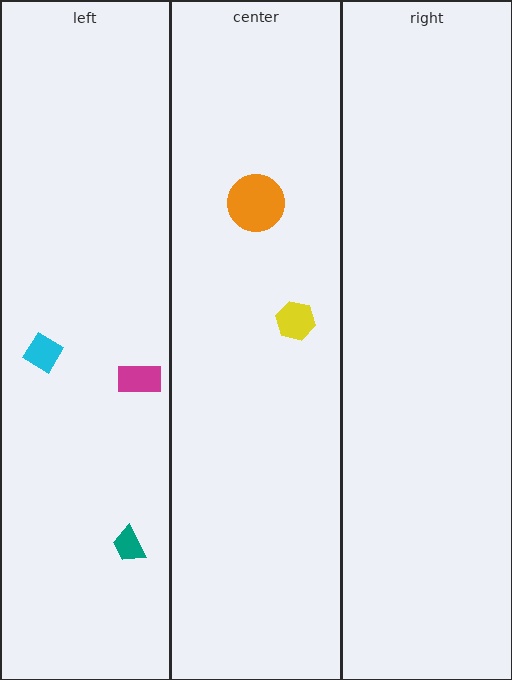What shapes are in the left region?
The magenta rectangle, the teal trapezoid, the cyan diamond.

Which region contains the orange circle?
The center region.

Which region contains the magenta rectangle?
The left region.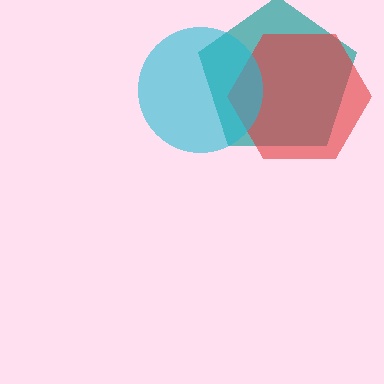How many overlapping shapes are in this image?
There are 3 overlapping shapes in the image.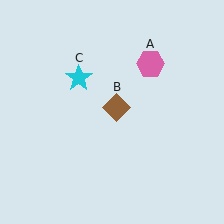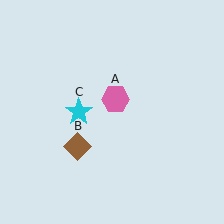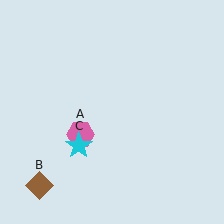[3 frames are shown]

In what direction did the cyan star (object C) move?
The cyan star (object C) moved down.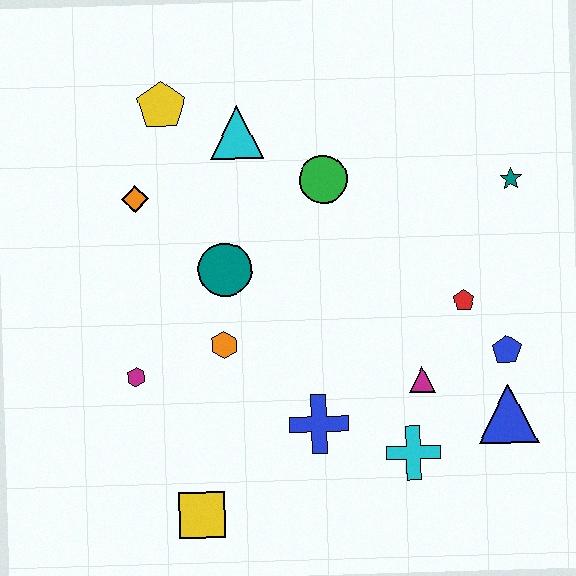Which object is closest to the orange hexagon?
The teal circle is closest to the orange hexagon.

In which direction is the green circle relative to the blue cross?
The green circle is above the blue cross.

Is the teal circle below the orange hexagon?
No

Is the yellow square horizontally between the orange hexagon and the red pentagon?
No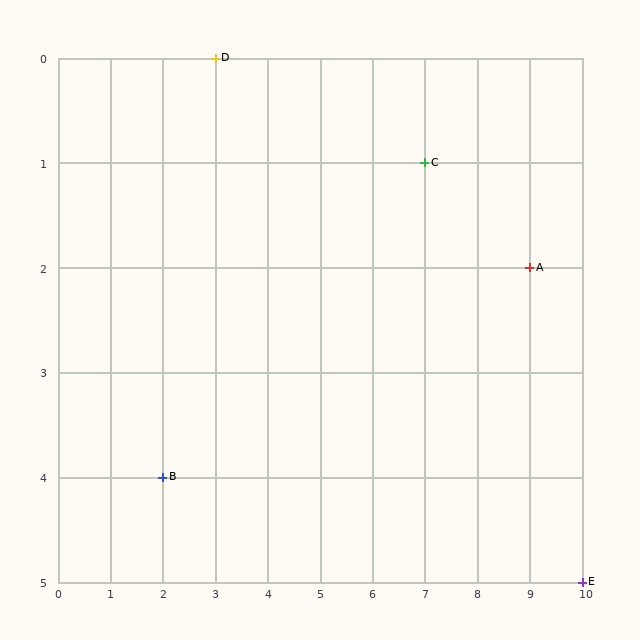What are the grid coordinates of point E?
Point E is at grid coordinates (10, 5).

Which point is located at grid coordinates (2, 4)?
Point B is at (2, 4).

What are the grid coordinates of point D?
Point D is at grid coordinates (3, 0).